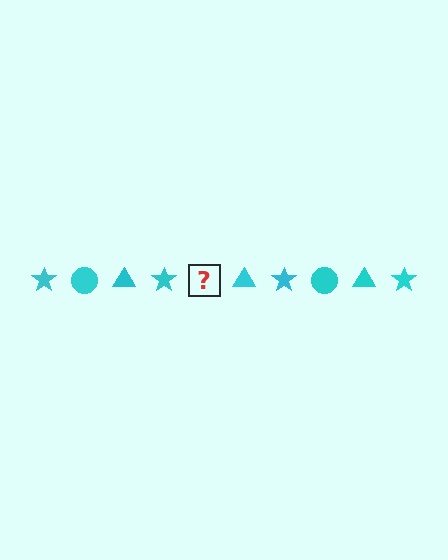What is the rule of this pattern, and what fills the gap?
The rule is that the pattern cycles through star, circle, triangle shapes in cyan. The gap should be filled with a cyan circle.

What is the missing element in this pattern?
The missing element is a cyan circle.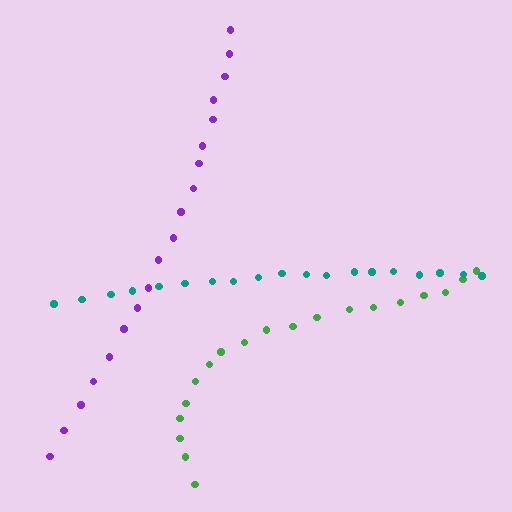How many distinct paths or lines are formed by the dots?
There are 3 distinct paths.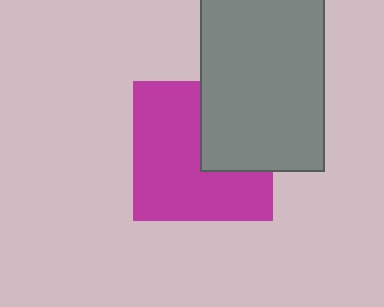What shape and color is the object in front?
The object in front is a gray rectangle.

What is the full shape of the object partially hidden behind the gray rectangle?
The partially hidden object is a magenta square.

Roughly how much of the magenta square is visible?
Most of it is visible (roughly 66%).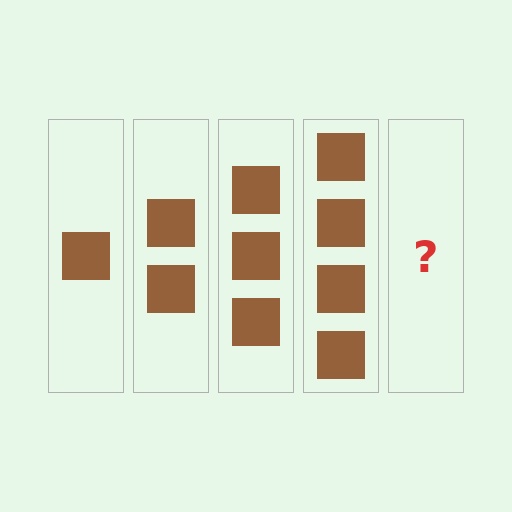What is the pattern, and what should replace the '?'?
The pattern is that each step adds one more square. The '?' should be 5 squares.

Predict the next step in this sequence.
The next step is 5 squares.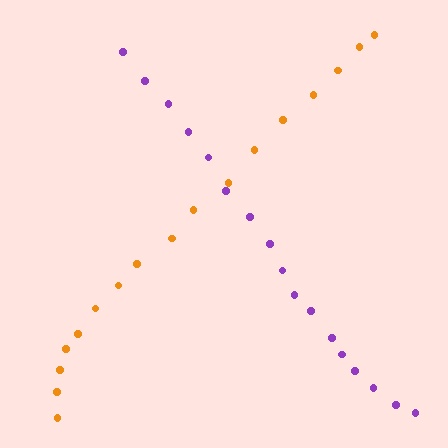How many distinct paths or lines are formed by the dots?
There are 2 distinct paths.